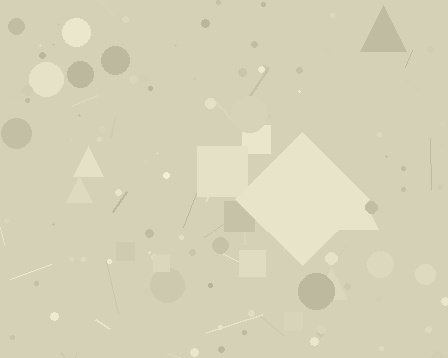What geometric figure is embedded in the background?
A diamond is embedded in the background.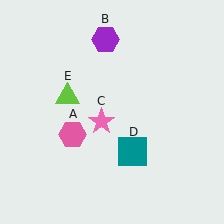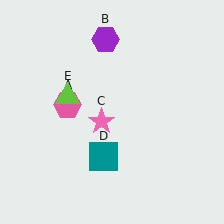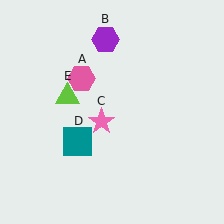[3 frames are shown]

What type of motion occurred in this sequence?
The pink hexagon (object A), teal square (object D) rotated clockwise around the center of the scene.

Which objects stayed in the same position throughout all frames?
Purple hexagon (object B) and pink star (object C) and lime triangle (object E) remained stationary.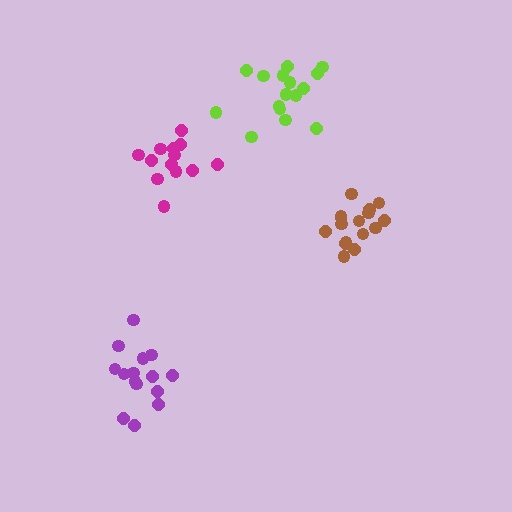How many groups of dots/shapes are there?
There are 4 groups.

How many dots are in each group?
Group 1: 13 dots, Group 2: 16 dots, Group 3: 16 dots, Group 4: 15 dots (60 total).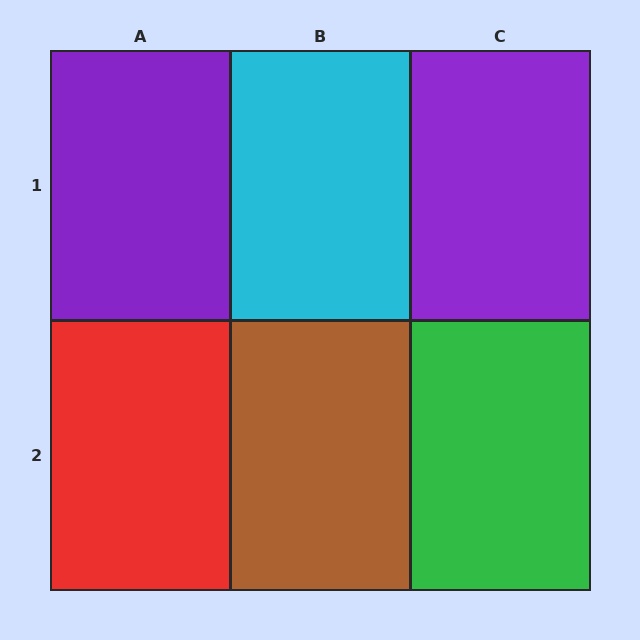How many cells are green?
1 cell is green.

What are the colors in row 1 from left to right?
Purple, cyan, purple.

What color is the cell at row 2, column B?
Brown.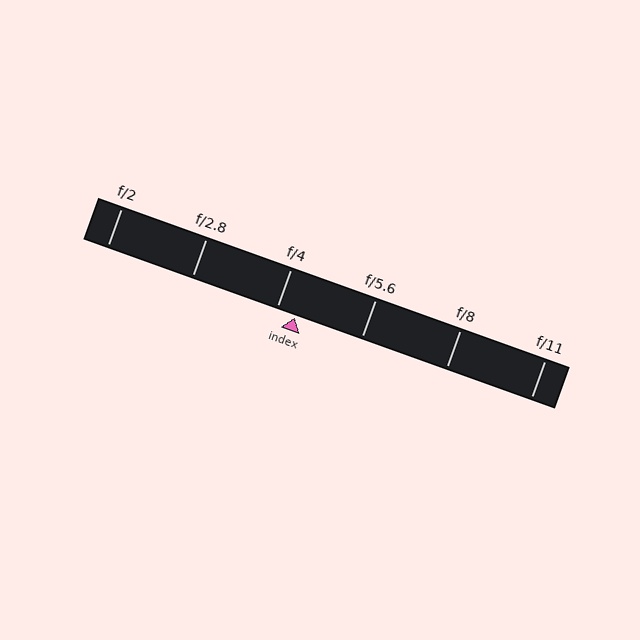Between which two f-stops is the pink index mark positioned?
The index mark is between f/4 and f/5.6.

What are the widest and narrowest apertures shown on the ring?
The widest aperture shown is f/2 and the narrowest is f/11.